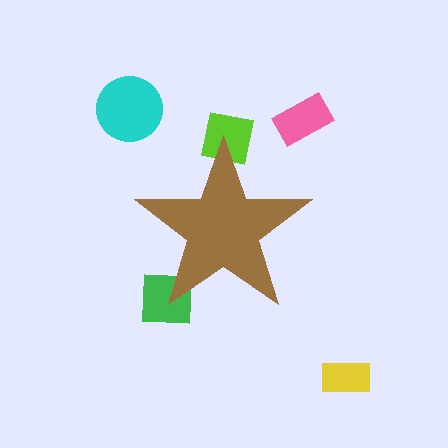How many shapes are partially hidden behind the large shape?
2 shapes are partially hidden.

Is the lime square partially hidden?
Yes, the lime square is partially hidden behind the brown star.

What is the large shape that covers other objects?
A brown star.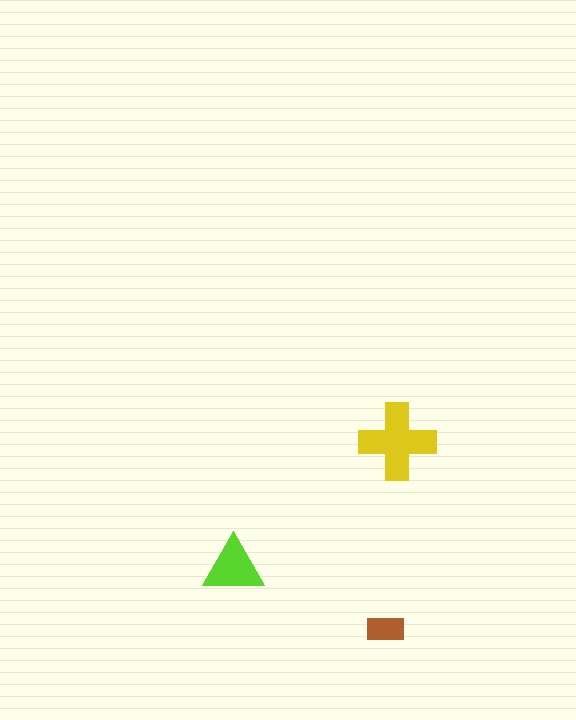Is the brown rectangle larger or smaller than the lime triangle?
Smaller.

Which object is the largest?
The yellow cross.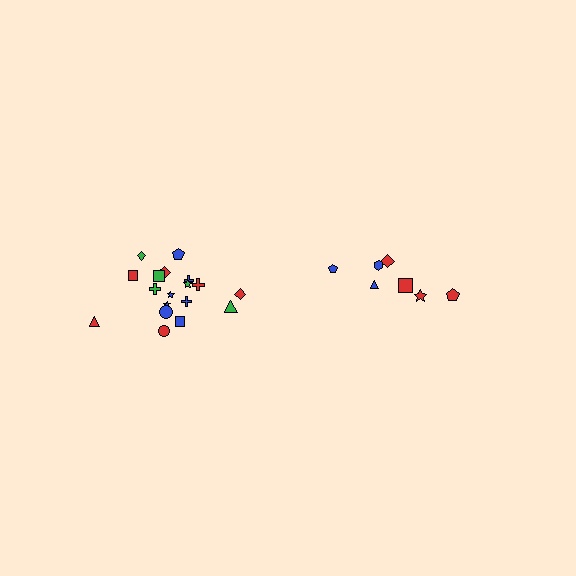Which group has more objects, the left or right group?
The left group.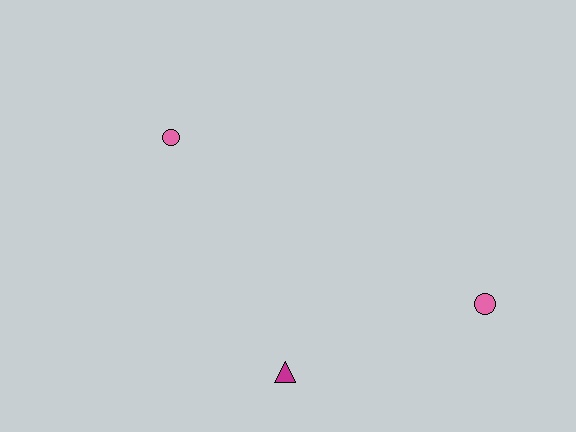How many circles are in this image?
There are 2 circles.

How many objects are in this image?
There are 3 objects.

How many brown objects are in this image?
There are no brown objects.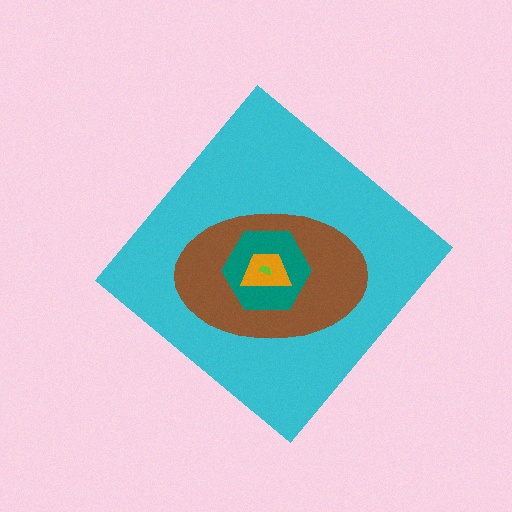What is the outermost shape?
The cyan diamond.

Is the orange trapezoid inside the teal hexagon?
Yes.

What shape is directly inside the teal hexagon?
The orange trapezoid.